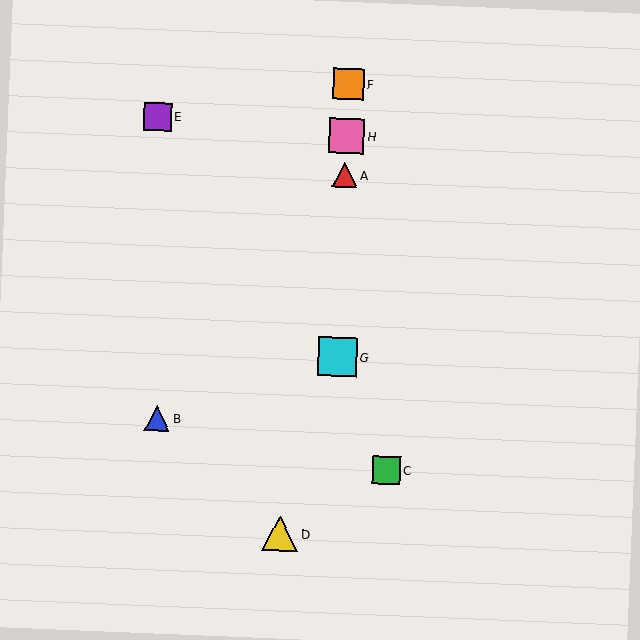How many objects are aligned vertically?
4 objects (A, F, G, H) are aligned vertically.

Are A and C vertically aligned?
No, A is at x≈345 and C is at x≈386.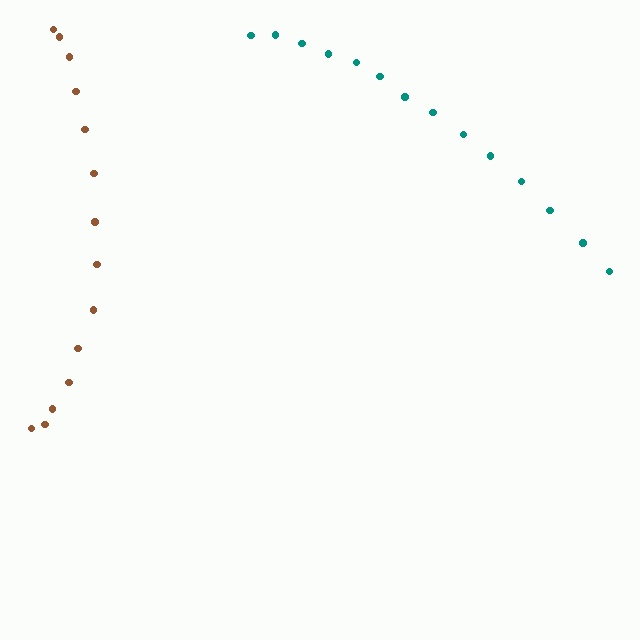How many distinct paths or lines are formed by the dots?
There are 2 distinct paths.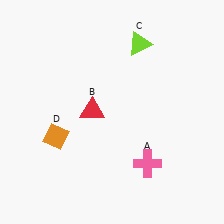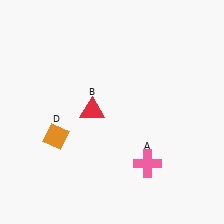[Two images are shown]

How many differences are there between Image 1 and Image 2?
There is 1 difference between the two images.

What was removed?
The lime triangle (C) was removed in Image 2.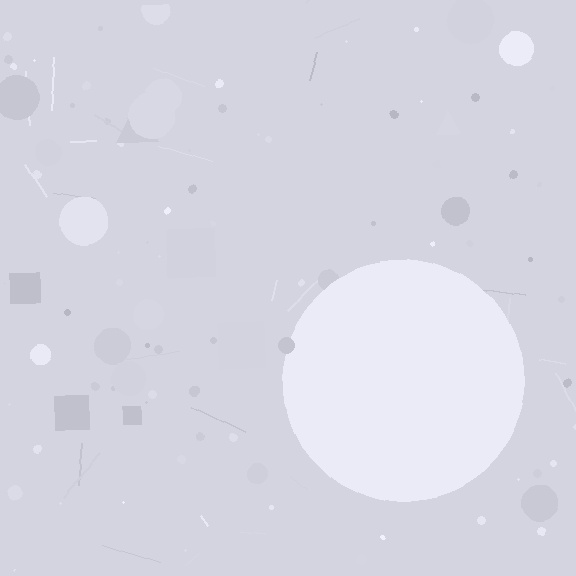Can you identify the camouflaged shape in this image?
The camouflaged shape is a circle.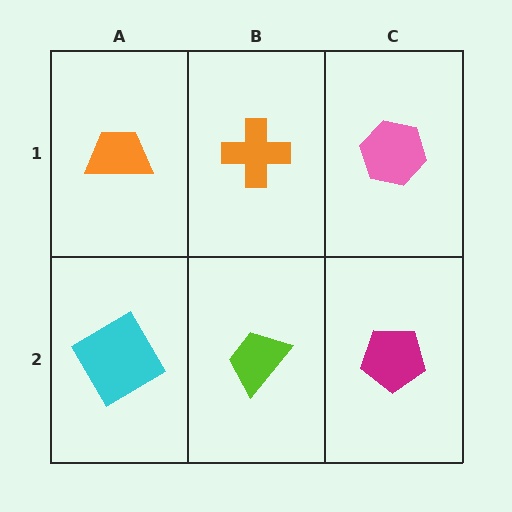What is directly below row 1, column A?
A cyan diamond.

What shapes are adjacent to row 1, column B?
A lime trapezoid (row 2, column B), an orange trapezoid (row 1, column A), a pink hexagon (row 1, column C).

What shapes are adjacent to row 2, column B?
An orange cross (row 1, column B), a cyan diamond (row 2, column A), a magenta pentagon (row 2, column C).